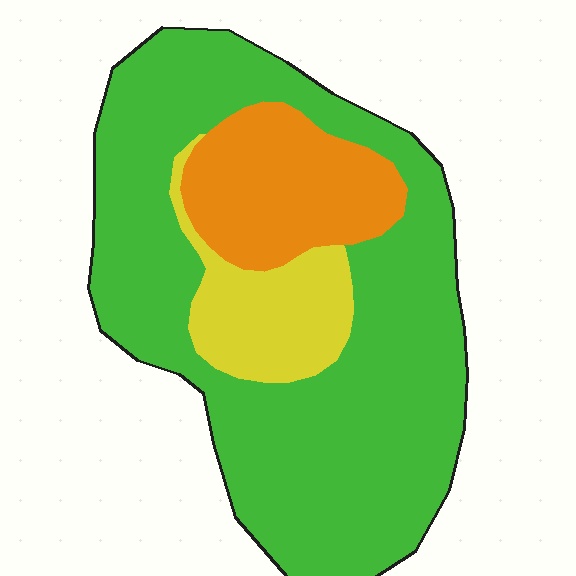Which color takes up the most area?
Green, at roughly 70%.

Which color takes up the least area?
Yellow, at roughly 15%.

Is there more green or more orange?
Green.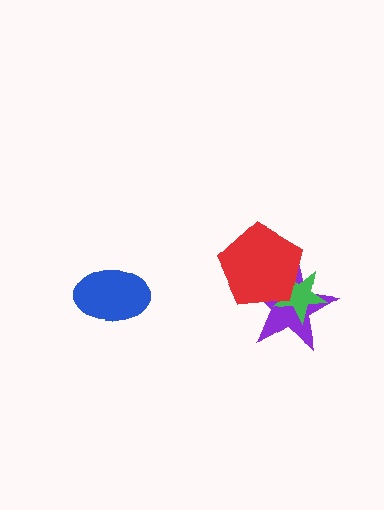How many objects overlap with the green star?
2 objects overlap with the green star.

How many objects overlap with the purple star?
2 objects overlap with the purple star.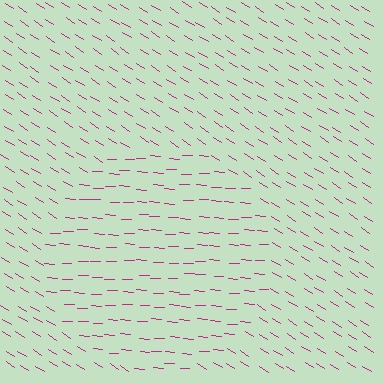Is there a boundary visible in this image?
Yes, there is a texture boundary formed by a change in line orientation.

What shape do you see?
I see a circle.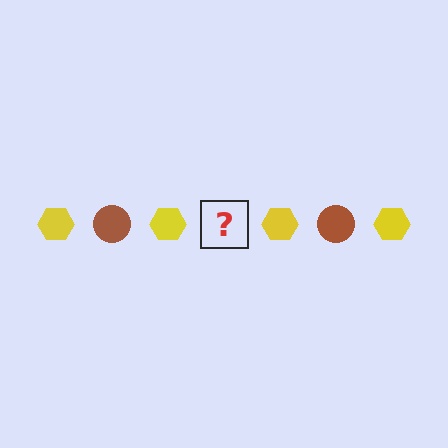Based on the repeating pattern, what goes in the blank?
The blank should be a brown circle.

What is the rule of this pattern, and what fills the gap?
The rule is that the pattern alternates between yellow hexagon and brown circle. The gap should be filled with a brown circle.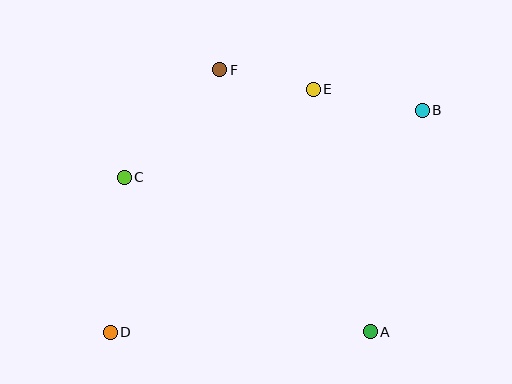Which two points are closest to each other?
Points E and F are closest to each other.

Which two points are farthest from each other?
Points B and D are farthest from each other.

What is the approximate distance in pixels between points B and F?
The distance between B and F is approximately 207 pixels.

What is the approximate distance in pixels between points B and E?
The distance between B and E is approximately 111 pixels.